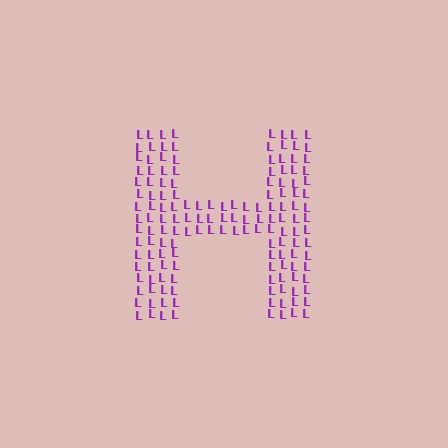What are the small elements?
The small elements are letter L's.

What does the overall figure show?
The overall figure shows the letter H.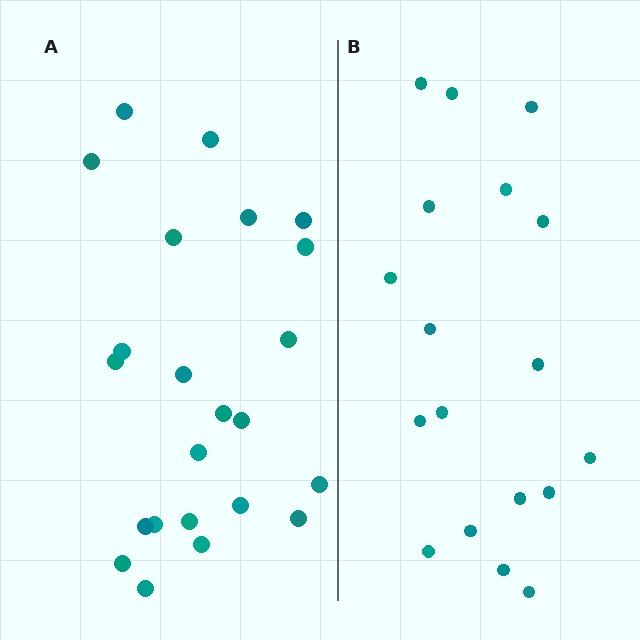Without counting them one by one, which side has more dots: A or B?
Region A (the left region) has more dots.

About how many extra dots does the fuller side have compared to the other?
Region A has about 5 more dots than region B.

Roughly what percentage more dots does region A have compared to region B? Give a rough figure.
About 30% more.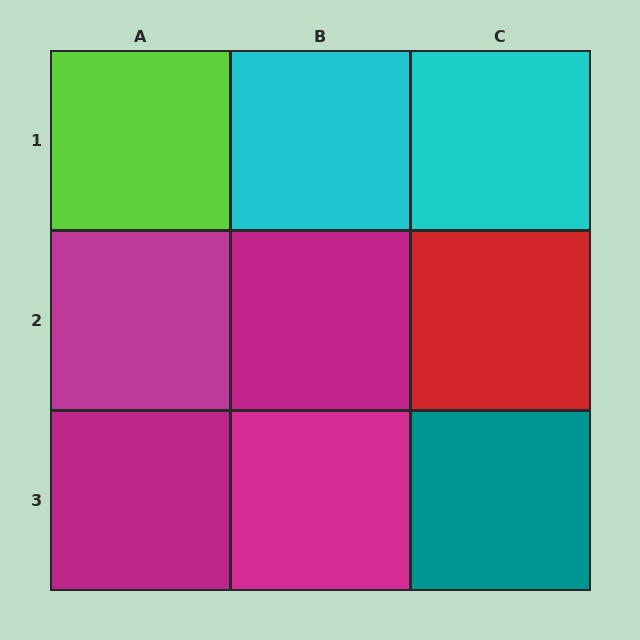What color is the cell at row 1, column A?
Lime.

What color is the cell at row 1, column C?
Cyan.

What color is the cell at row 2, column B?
Magenta.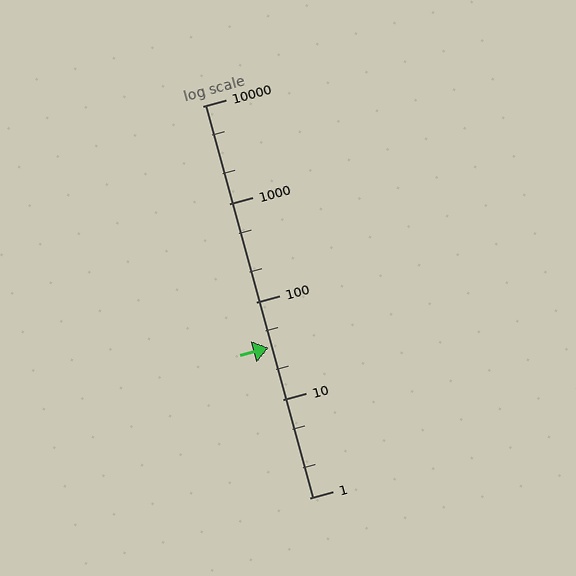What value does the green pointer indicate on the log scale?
The pointer indicates approximately 34.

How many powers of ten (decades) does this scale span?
The scale spans 4 decades, from 1 to 10000.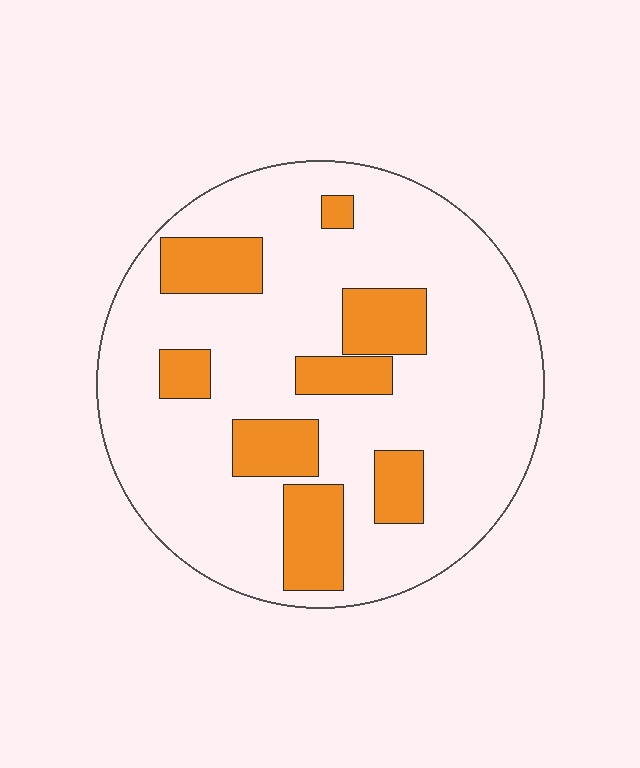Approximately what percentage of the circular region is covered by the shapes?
Approximately 20%.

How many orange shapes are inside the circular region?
8.